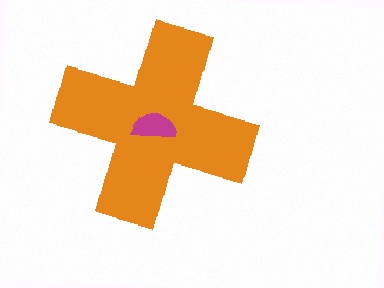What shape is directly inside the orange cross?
The magenta semicircle.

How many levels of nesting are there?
2.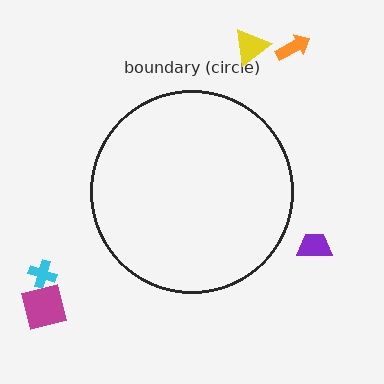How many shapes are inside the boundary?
0 inside, 5 outside.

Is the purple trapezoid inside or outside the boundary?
Outside.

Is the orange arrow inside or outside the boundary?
Outside.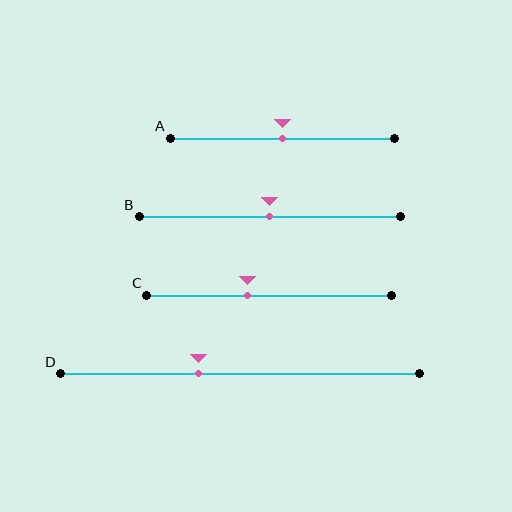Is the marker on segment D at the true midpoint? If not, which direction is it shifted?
No, the marker on segment D is shifted to the left by about 11% of the segment length.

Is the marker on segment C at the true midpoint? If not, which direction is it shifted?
No, the marker on segment C is shifted to the left by about 9% of the segment length.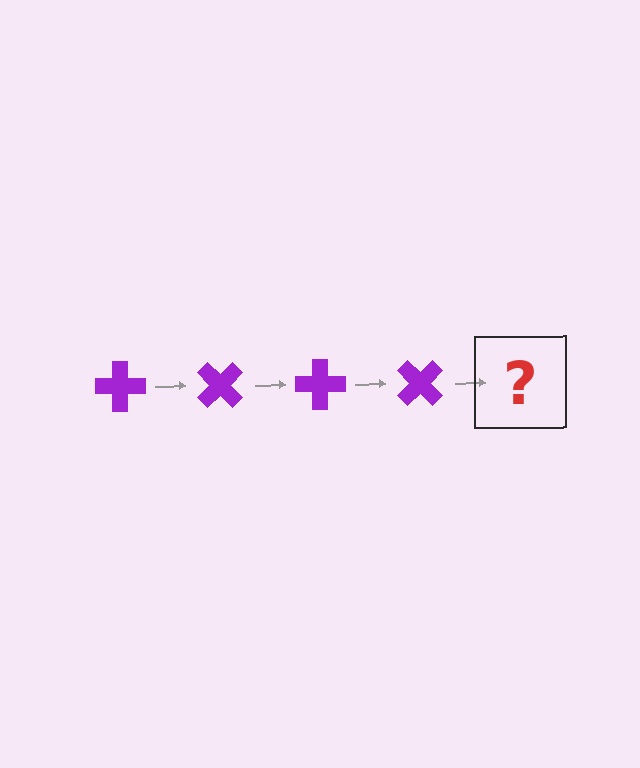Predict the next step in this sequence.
The next step is a purple cross rotated 180 degrees.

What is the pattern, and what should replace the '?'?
The pattern is that the cross rotates 45 degrees each step. The '?' should be a purple cross rotated 180 degrees.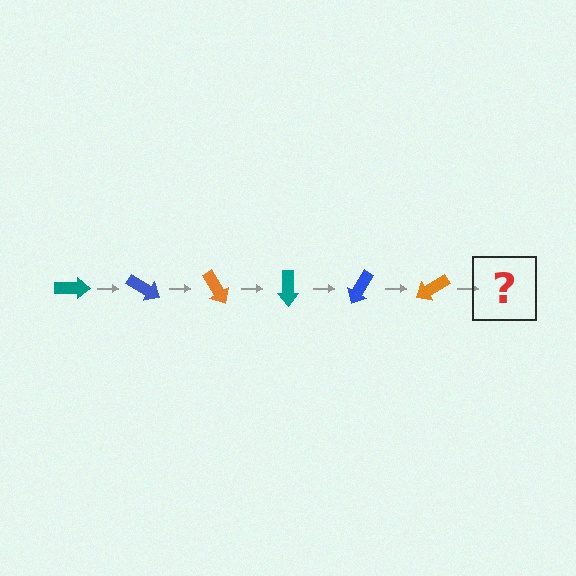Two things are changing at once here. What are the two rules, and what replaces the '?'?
The two rules are that it rotates 30 degrees each step and the color cycles through teal, blue, and orange. The '?' should be a teal arrow, rotated 180 degrees from the start.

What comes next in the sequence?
The next element should be a teal arrow, rotated 180 degrees from the start.